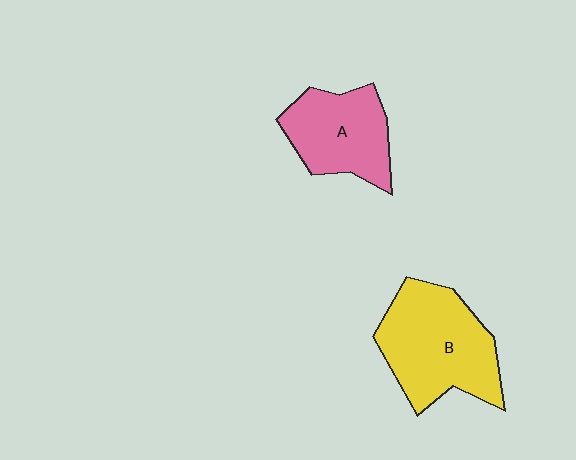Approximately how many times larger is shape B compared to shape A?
Approximately 1.4 times.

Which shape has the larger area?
Shape B (yellow).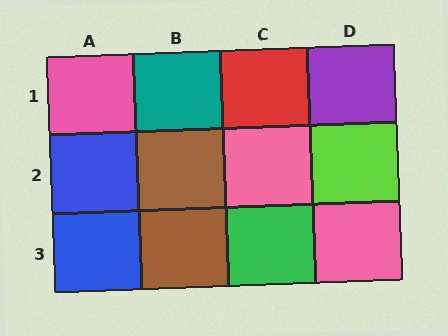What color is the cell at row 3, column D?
Pink.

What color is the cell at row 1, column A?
Pink.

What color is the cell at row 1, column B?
Teal.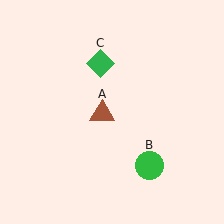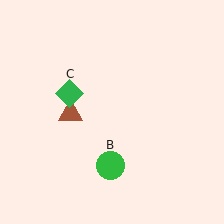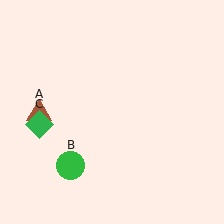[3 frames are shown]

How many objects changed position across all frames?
3 objects changed position: brown triangle (object A), green circle (object B), green diamond (object C).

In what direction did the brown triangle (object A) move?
The brown triangle (object A) moved left.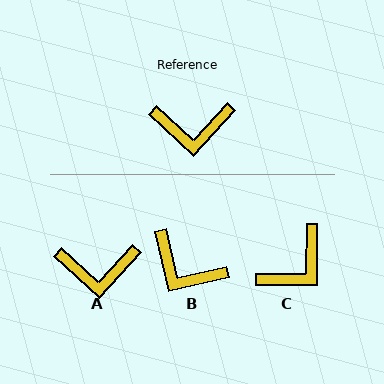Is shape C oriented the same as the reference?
No, it is off by about 42 degrees.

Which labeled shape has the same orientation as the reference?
A.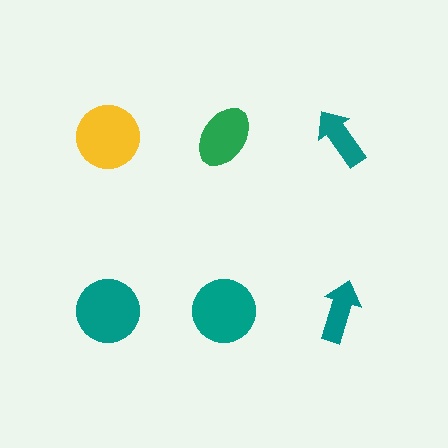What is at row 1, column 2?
A green ellipse.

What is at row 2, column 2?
A teal circle.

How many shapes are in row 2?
3 shapes.